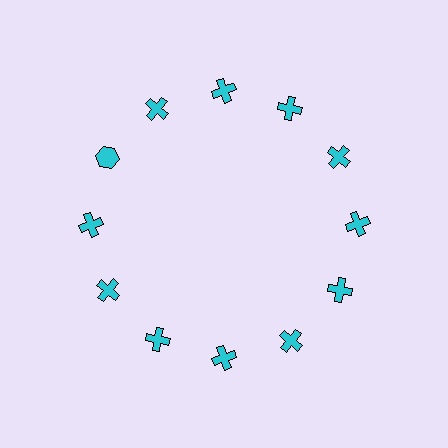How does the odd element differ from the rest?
It has a different shape: hexagon instead of cross.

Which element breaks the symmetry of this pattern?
The cyan hexagon at roughly the 10 o'clock position breaks the symmetry. All other shapes are cyan crosses.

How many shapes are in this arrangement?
There are 12 shapes arranged in a ring pattern.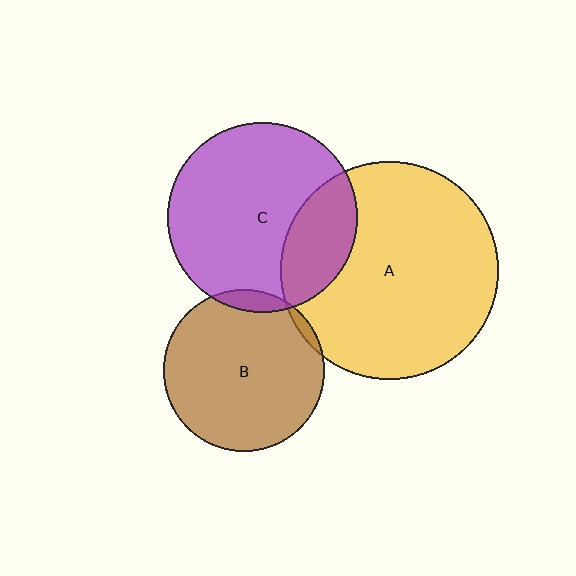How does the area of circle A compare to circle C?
Approximately 1.3 times.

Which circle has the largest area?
Circle A (yellow).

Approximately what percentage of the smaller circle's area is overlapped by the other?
Approximately 5%.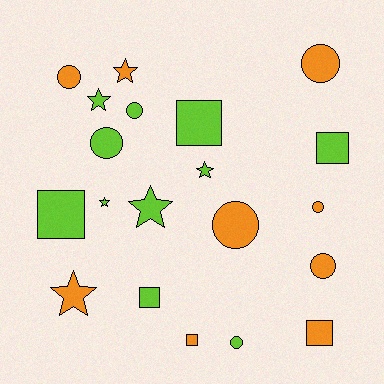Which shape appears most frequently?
Circle, with 8 objects.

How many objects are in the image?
There are 20 objects.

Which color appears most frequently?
Lime, with 11 objects.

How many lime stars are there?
There are 4 lime stars.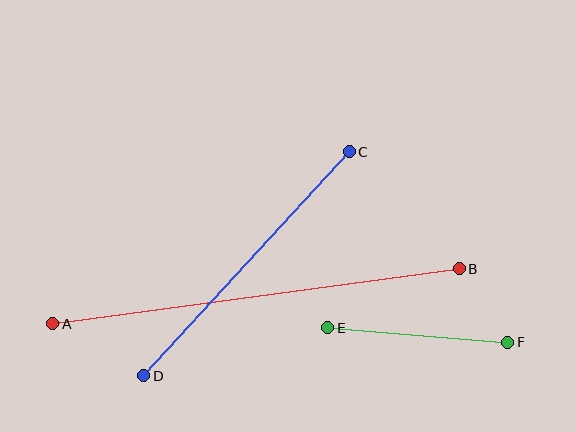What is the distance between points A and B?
The distance is approximately 410 pixels.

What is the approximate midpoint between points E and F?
The midpoint is at approximately (418, 335) pixels.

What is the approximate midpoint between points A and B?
The midpoint is at approximately (256, 296) pixels.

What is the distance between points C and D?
The distance is approximately 304 pixels.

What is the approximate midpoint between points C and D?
The midpoint is at approximately (247, 264) pixels.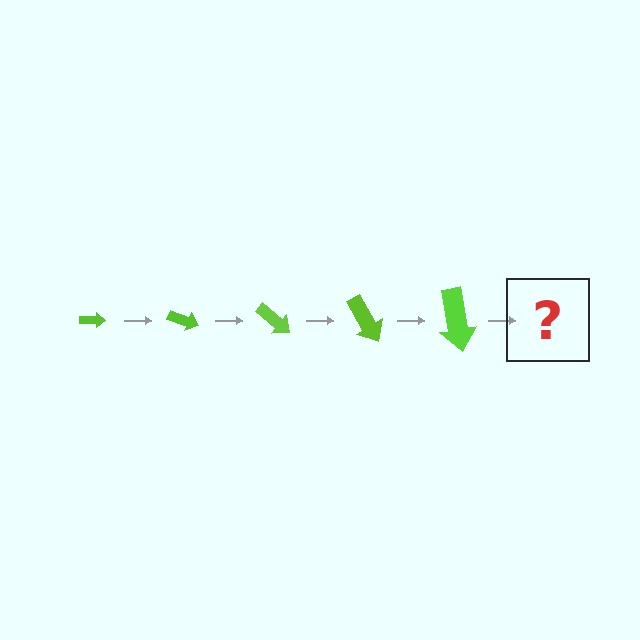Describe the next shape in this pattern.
It should be an arrow, larger than the previous one and rotated 100 degrees from the start.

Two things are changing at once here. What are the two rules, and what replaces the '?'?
The two rules are that the arrow grows larger each step and it rotates 20 degrees each step. The '?' should be an arrow, larger than the previous one and rotated 100 degrees from the start.